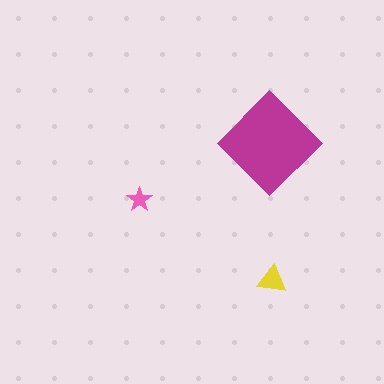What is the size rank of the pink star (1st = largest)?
3rd.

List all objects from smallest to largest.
The pink star, the yellow triangle, the magenta diamond.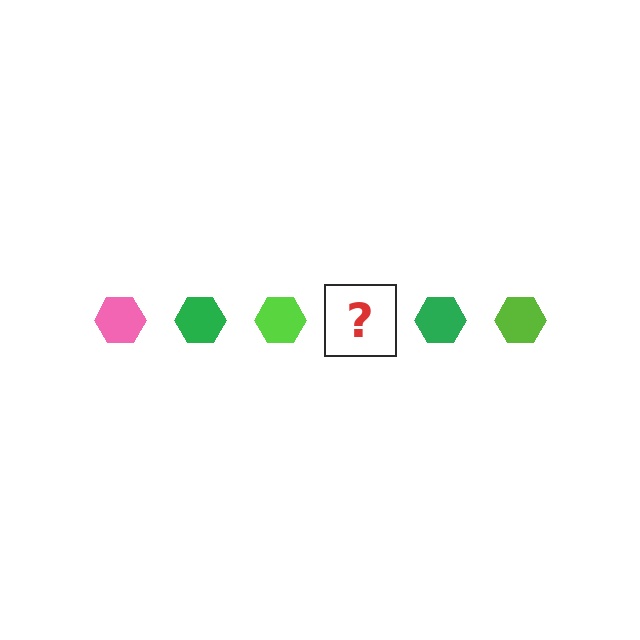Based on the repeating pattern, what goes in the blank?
The blank should be a pink hexagon.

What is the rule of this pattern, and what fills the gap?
The rule is that the pattern cycles through pink, green, lime hexagons. The gap should be filled with a pink hexagon.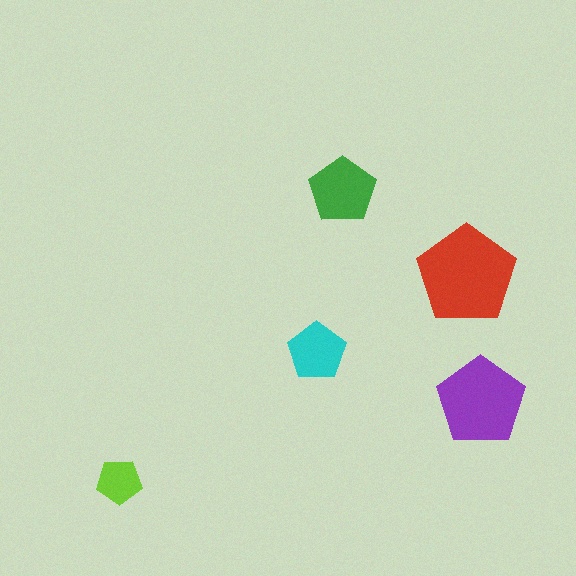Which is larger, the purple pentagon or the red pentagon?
The red one.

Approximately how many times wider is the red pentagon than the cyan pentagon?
About 1.5 times wider.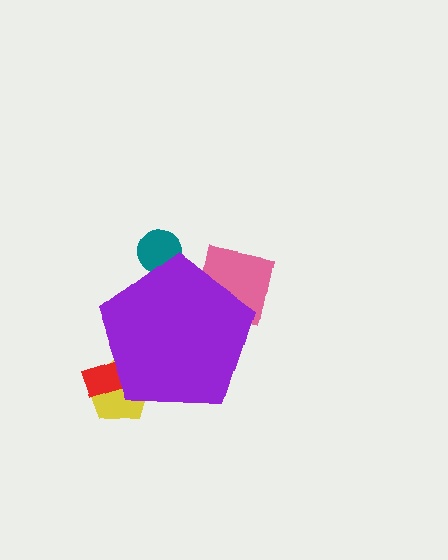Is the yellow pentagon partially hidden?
Yes, the yellow pentagon is partially hidden behind the purple pentagon.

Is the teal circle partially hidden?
Yes, the teal circle is partially hidden behind the purple pentagon.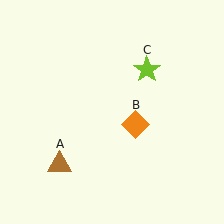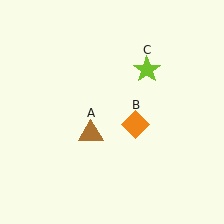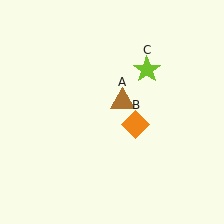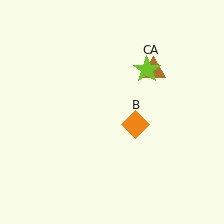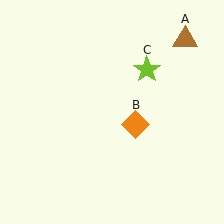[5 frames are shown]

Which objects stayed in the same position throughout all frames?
Orange diamond (object B) and lime star (object C) remained stationary.